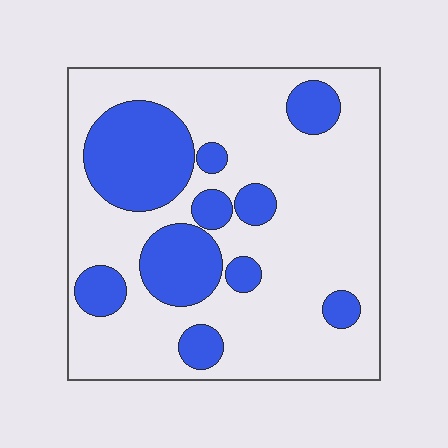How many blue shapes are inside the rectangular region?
10.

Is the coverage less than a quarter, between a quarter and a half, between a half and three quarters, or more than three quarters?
Between a quarter and a half.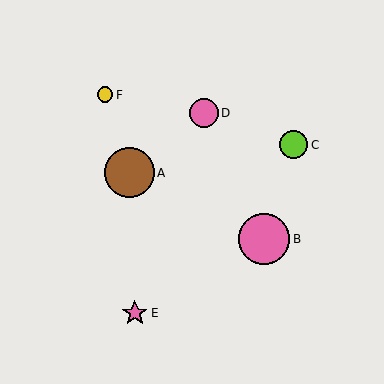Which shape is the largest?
The pink circle (labeled B) is the largest.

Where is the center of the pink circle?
The center of the pink circle is at (204, 113).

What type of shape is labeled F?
Shape F is a yellow circle.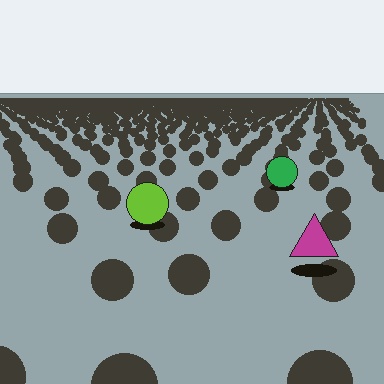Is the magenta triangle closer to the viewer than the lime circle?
Yes. The magenta triangle is closer — you can tell from the texture gradient: the ground texture is coarser near it.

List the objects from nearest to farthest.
From nearest to farthest: the magenta triangle, the lime circle, the green circle.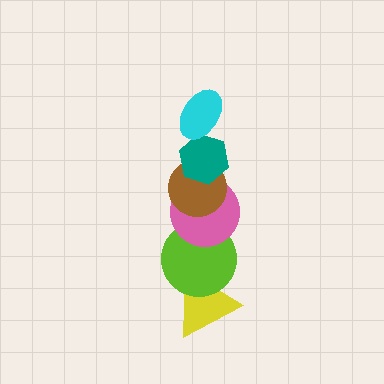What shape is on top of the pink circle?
The brown circle is on top of the pink circle.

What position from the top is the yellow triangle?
The yellow triangle is 6th from the top.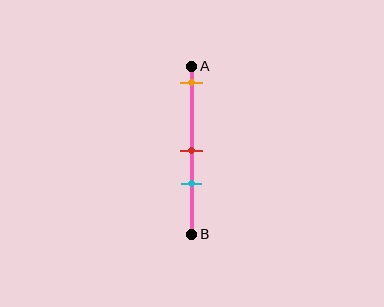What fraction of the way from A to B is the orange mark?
The orange mark is approximately 10% (0.1) of the way from A to B.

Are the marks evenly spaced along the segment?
No, the marks are not evenly spaced.